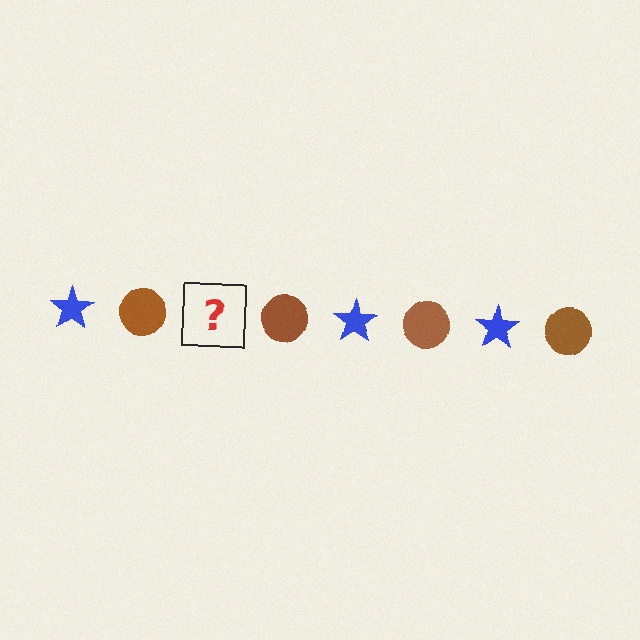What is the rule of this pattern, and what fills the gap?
The rule is that the pattern alternates between blue star and brown circle. The gap should be filled with a blue star.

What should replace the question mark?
The question mark should be replaced with a blue star.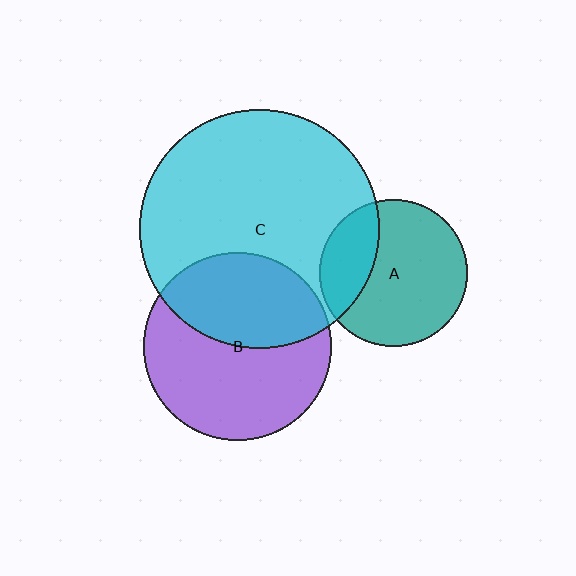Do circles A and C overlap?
Yes.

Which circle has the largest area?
Circle C (cyan).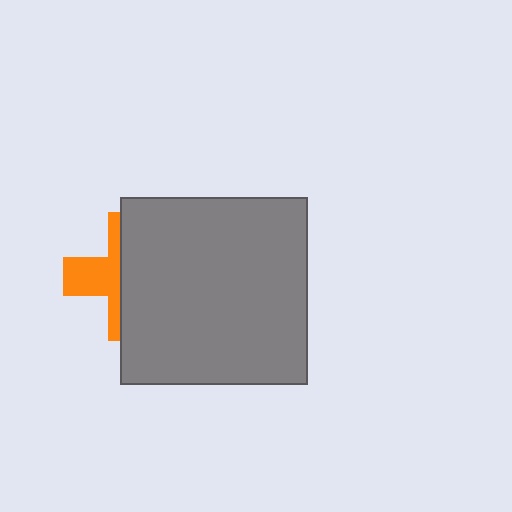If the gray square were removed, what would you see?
You would see the complete orange cross.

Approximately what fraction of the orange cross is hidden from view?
Roughly 62% of the orange cross is hidden behind the gray square.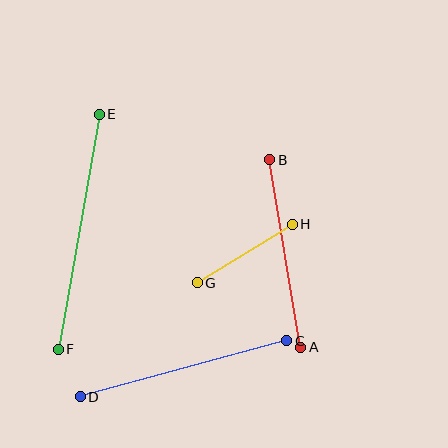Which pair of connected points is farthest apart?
Points E and F are farthest apart.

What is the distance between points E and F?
The distance is approximately 239 pixels.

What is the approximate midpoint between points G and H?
The midpoint is at approximately (245, 254) pixels.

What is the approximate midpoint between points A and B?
The midpoint is at approximately (285, 253) pixels.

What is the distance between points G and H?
The distance is approximately 112 pixels.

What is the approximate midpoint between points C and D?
The midpoint is at approximately (184, 369) pixels.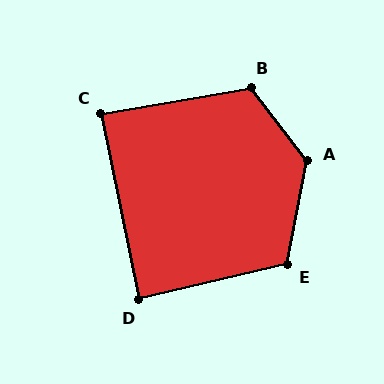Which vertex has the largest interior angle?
A, at approximately 131 degrees.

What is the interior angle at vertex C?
Approximately 89 degrees (approximately right).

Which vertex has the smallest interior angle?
D, at approximately 88 degrees.